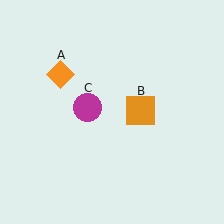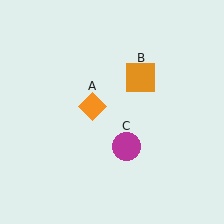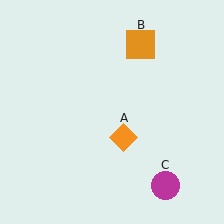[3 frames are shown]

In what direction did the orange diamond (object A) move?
The orange diamond (object A) moved down and to the right.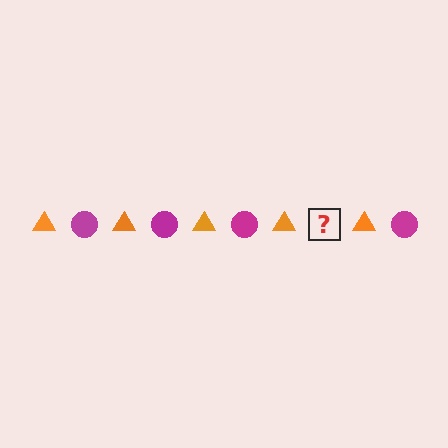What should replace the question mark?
The question mark should be replaced with a magenta circle.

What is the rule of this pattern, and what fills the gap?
The rule is that the pattern alternates between orange triangle and magenta circle. The gap should be filled with a magenta circle.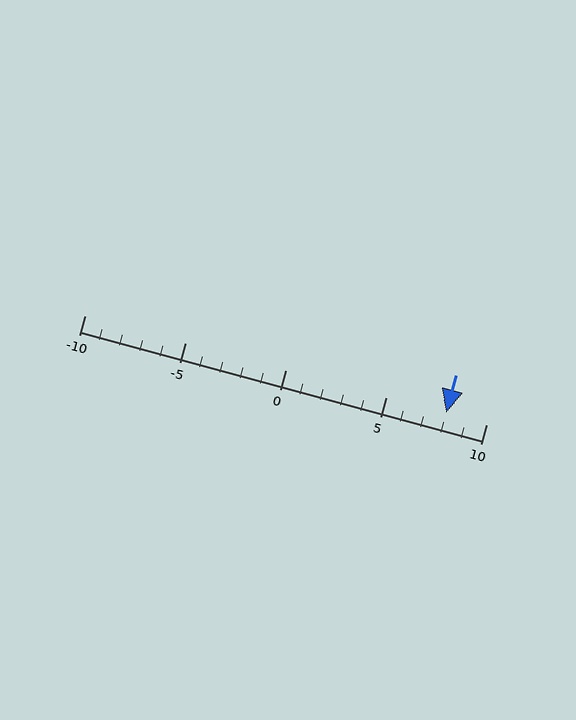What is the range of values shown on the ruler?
The ruler shows values from -10 to 10.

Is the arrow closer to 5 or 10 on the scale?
The arrow is closer to 10.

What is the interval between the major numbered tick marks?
The major tick marks are spaced 5 units apart.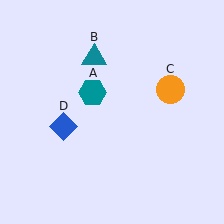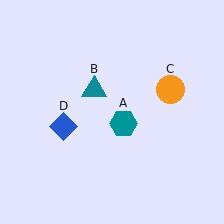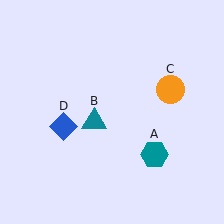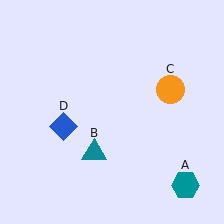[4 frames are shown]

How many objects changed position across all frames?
2 objects changed position: teal hexagon (object A), teal triangle (object B).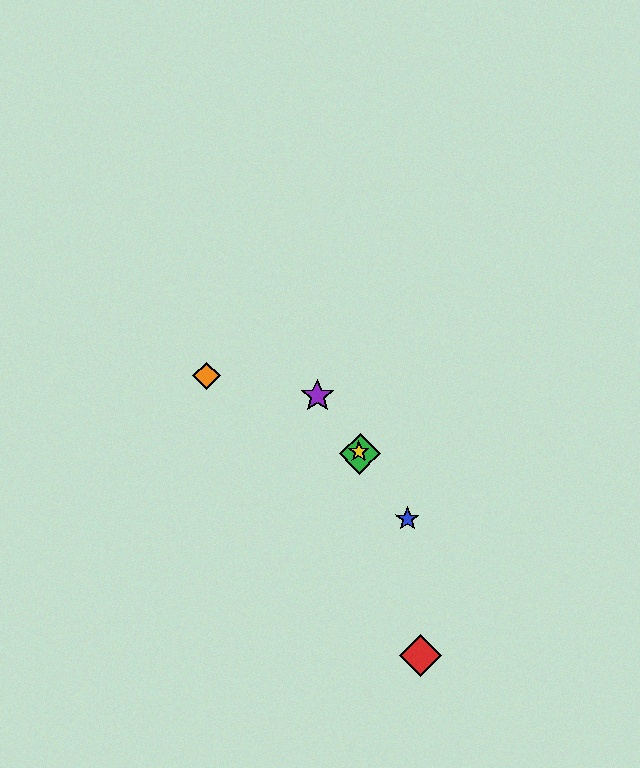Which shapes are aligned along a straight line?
The blue star, the green diamond, the yellow star, the purple star are aligned along a straight line.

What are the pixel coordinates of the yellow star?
The yellow star is at (358, 452).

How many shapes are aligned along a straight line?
4 shapes (the blue star, the green diamond, the yellow star, the purple star) are aligned along a straight line.